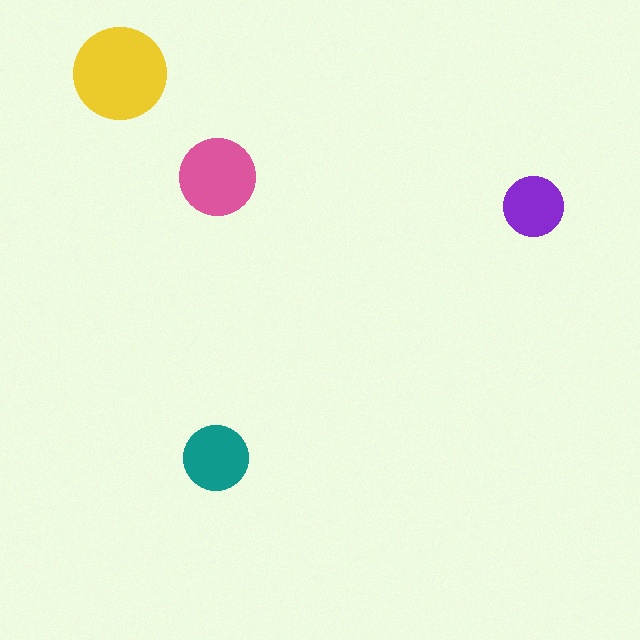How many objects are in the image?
There are 4 objects in the image.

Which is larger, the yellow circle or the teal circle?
The yellow one.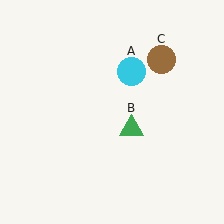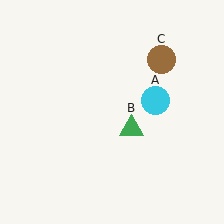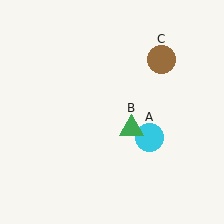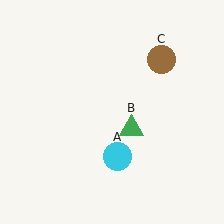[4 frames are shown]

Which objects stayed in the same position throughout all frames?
Green triangle (object B) and brown circle (object C) remained stationary.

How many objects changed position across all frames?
1 object changed position: cyan circle (object A).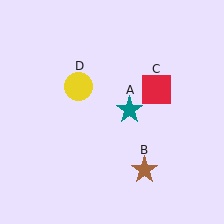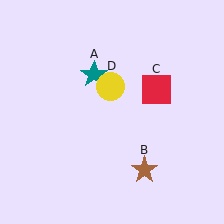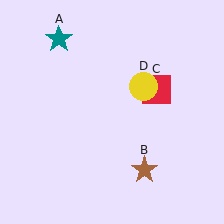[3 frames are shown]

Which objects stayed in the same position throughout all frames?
Brown star (object B) and red square (object C) remained stationary.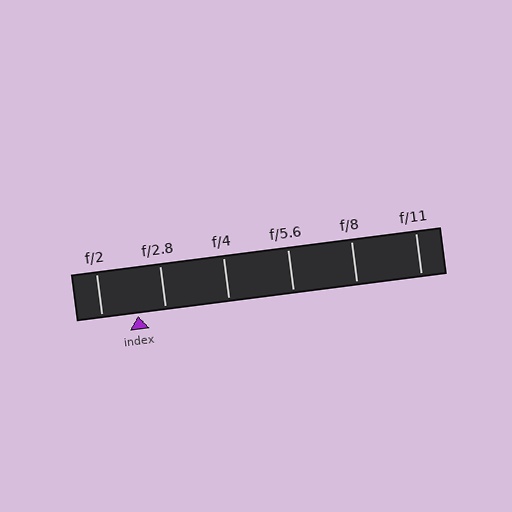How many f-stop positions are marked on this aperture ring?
There are 6 f-stop positions marked.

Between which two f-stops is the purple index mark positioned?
The index mark is between f/2 and f/2.8.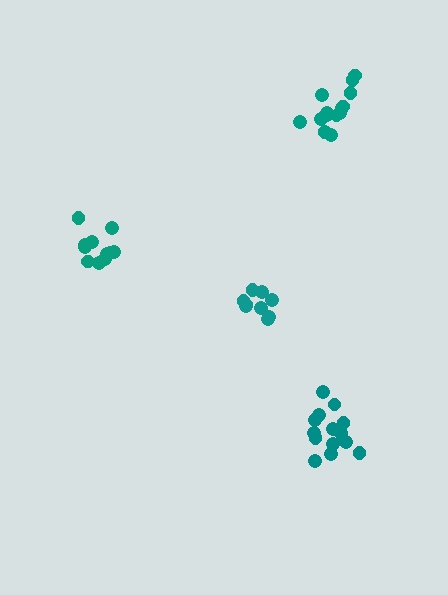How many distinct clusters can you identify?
There are 4 distinct clusters.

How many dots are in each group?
Group 1: 15 dots, Group 2: 10 dots, Group 3: 11 dots, Group 4: 15 dots (51 total).